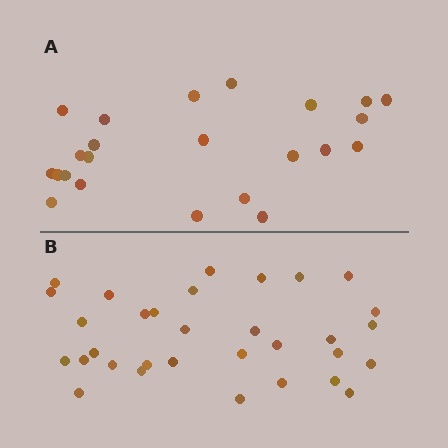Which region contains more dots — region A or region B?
Region B (the bottom region) has more dots.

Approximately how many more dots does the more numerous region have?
Region B has roughly 8 or so more dots than region A.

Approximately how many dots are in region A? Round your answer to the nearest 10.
About 20 dots. (The exact count is 23, which rounds to 20.)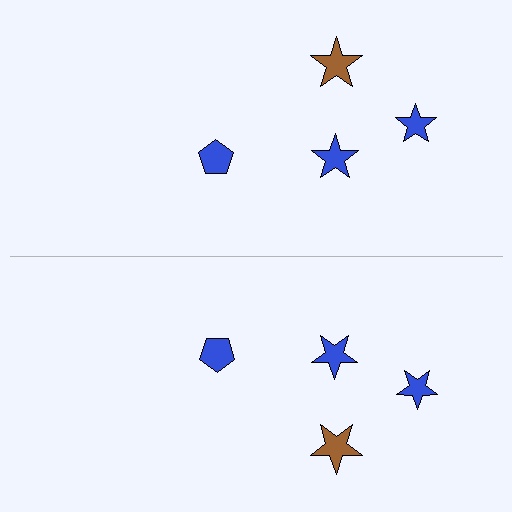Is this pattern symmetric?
Yes, this pattern has bilateral (reflection) symmetry.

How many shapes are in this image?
There are 8 shapes in this image.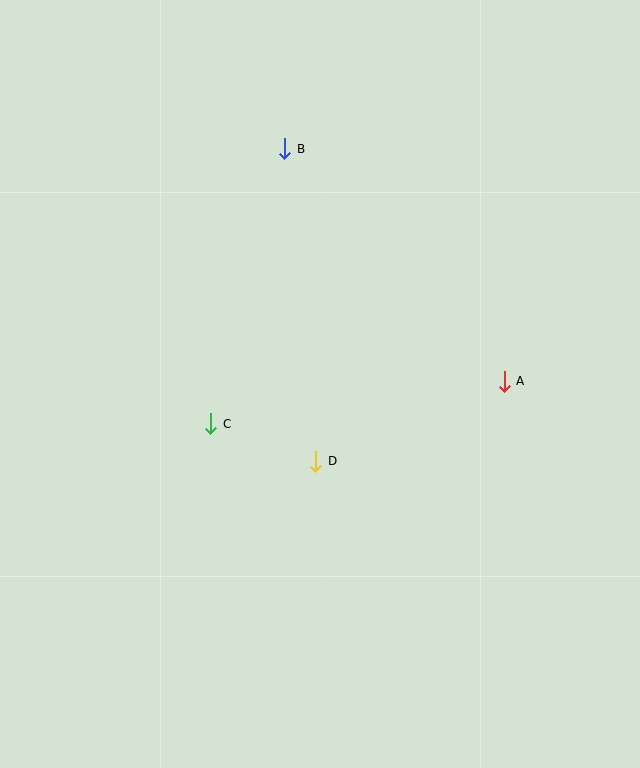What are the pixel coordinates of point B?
Point B is at (285, 149).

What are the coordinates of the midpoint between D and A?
The midpoint between D and A is at (410, 421).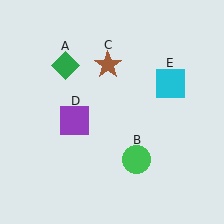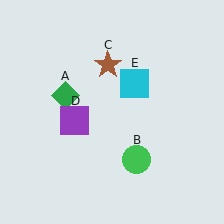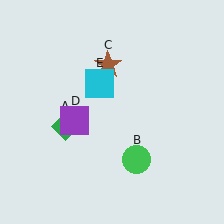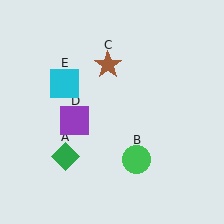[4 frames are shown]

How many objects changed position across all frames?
2 objects changed position: green diamond (object A), cyan square (object E).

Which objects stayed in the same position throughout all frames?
Green circle (object B) and brown star (object C) and purple square (object D) remained stationary.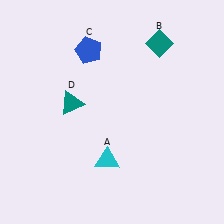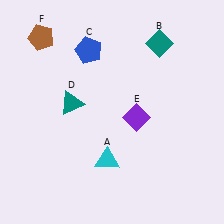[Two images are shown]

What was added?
A purple diamond (E), a brown pentagon (F) were added in Image 2.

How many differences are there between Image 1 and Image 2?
There are 2 differences between the two images.